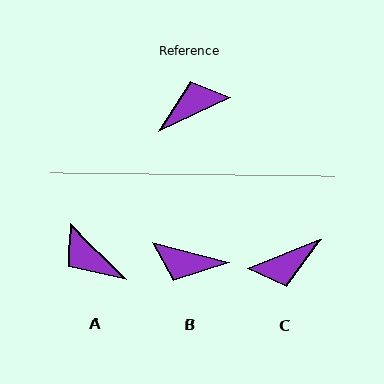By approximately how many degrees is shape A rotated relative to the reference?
Approximately 110 degrees counter-clockwise.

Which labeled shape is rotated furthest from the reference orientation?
C, about 176 degrees away.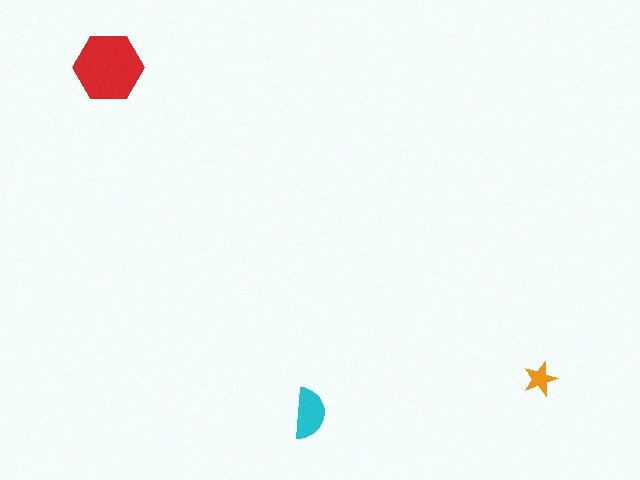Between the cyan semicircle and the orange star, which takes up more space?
The cyan semicircle.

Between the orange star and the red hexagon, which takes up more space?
The red hexagon.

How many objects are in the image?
There are 3 objects in the image.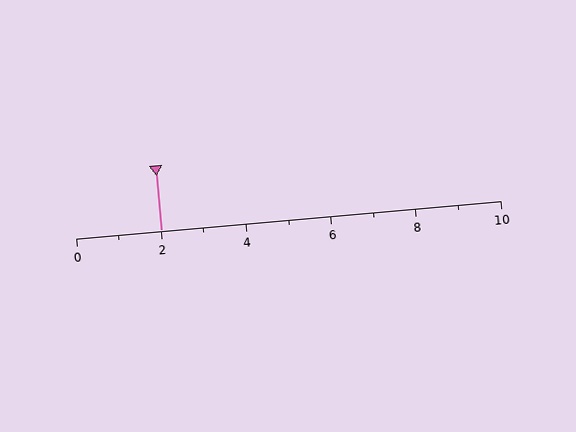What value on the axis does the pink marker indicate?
The marker indicates approximately 2.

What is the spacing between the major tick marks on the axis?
The major ticks are spaced 2 apart.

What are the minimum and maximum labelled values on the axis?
The axis runs from 0 to 10.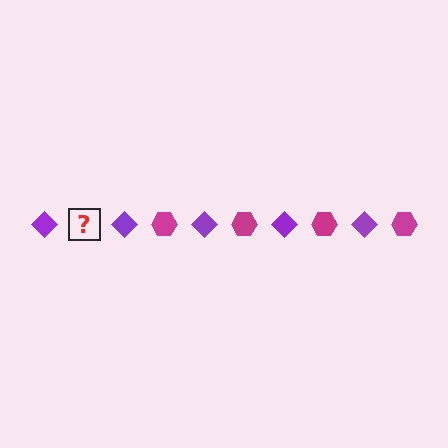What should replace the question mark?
The question mark should be replaced with a magenta hexagon.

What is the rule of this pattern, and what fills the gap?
The rule is that the pattern alternates between purple diamond and magenta hexagon. The gap should be filled with a magenta hexagon.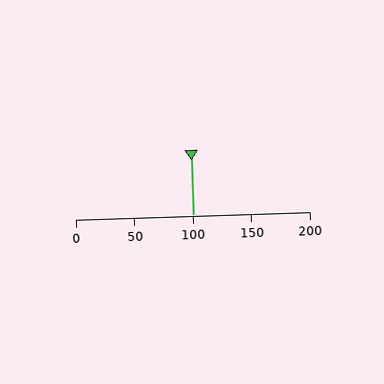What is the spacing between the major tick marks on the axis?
The major ticks are spaced 50 apart.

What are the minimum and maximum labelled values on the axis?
The axis runs from 0 to 200.